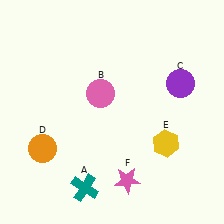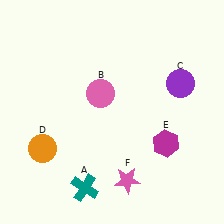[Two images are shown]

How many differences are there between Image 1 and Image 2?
There is 1 difference between the two images.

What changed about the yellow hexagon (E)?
In Image 1, E is yellow. In Image 2, it changed to magenta.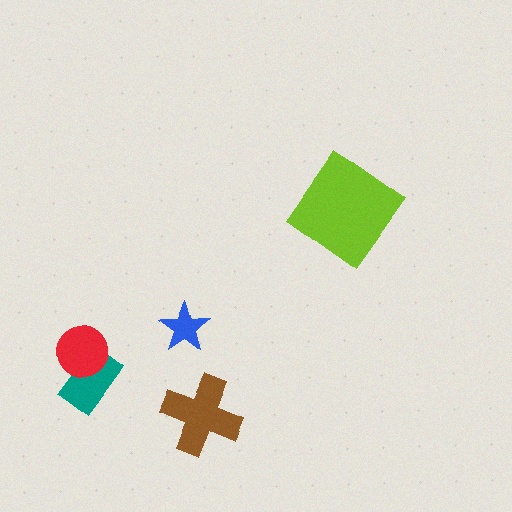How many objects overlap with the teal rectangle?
1 object overlaps with the teal rectangle.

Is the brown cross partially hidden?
No, no other shape covers it.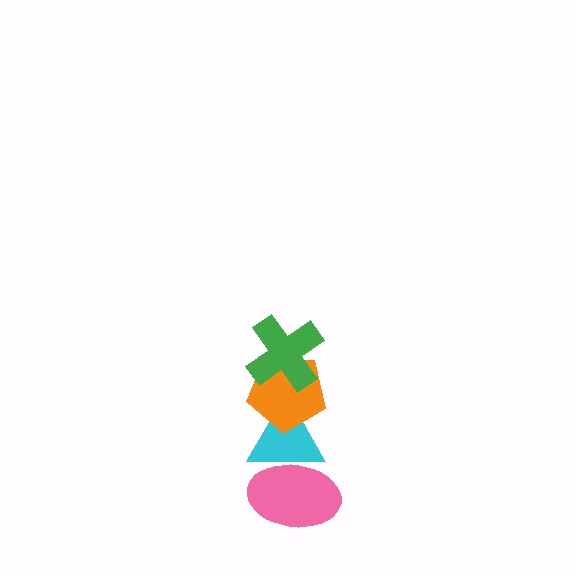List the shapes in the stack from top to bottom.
From top to bottom: the green cross, the orange pentagon, the cyan triangle, the pink ellipse.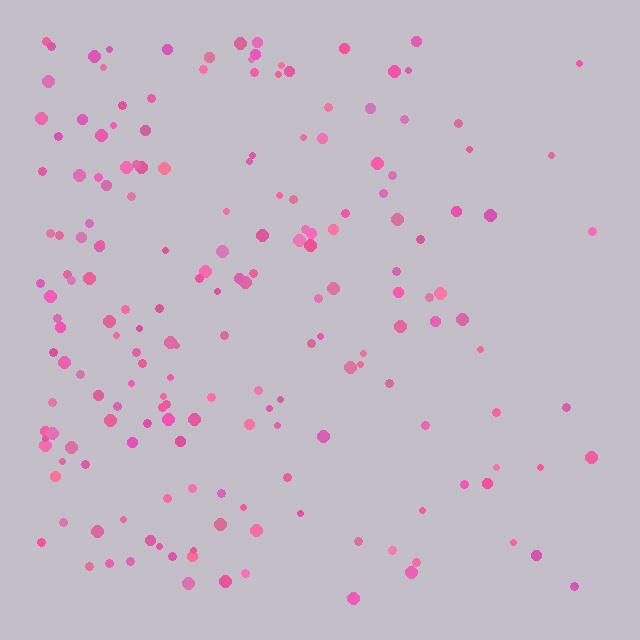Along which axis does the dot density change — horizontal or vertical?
Horizontal.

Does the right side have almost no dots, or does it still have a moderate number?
Still a moderate number, just noticeably fewer than the left.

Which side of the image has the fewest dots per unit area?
The right.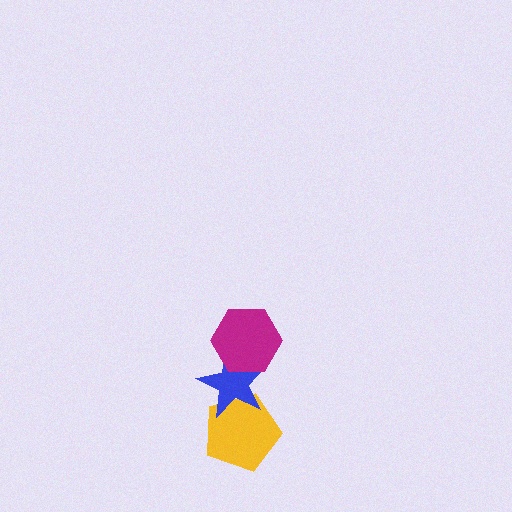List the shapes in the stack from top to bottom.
From top to bottom: the magenta hexagon, the blue star, the yellow pentagon.